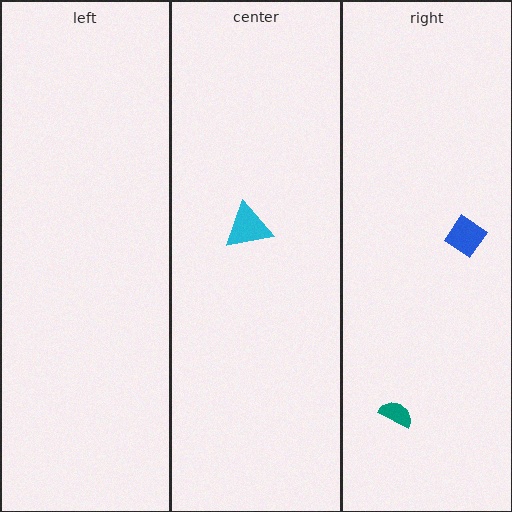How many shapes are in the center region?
1.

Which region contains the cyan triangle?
The center region.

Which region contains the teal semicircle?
The right region.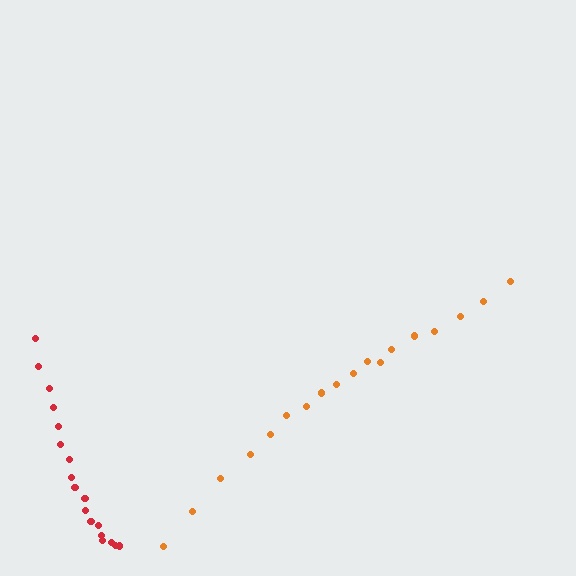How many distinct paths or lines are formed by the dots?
There are 2 distinct paths.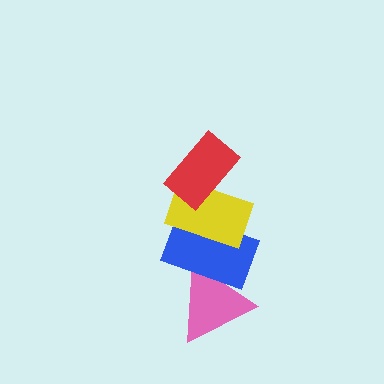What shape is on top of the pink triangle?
The blue rectangle is on top of the pink triangle.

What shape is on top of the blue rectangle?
The yellow rectangle is on top of the blue rectangle.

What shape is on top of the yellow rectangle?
The red rectangle is on top of the yellow rectangle.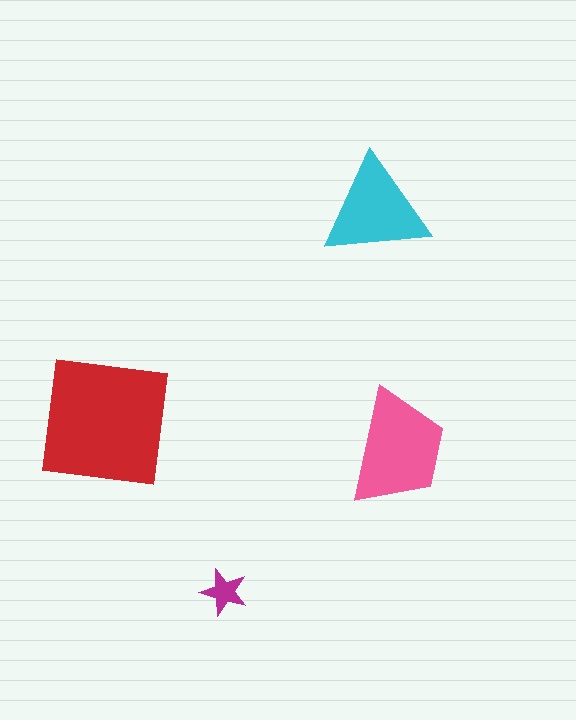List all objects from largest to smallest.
The red square, the pink trapezoid, the cyan triangle, the magenta star.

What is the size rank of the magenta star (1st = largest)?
4th.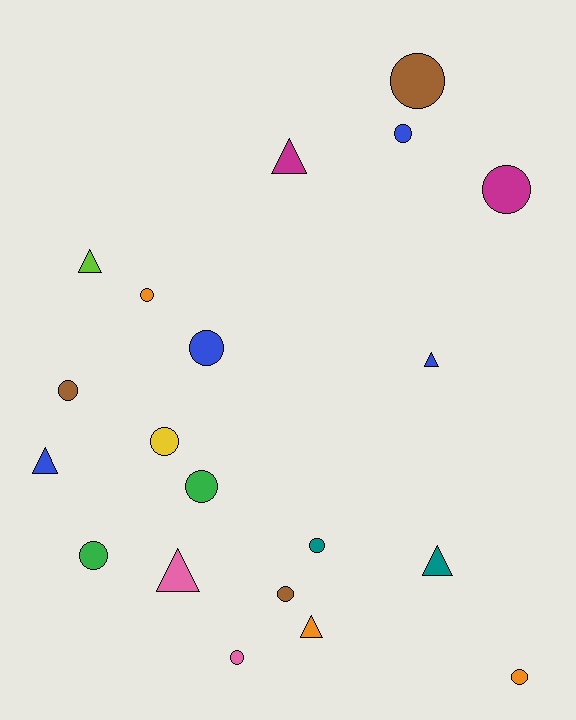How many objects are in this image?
There are 20 objects.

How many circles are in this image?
There are 13 circles.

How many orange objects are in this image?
There are 3 orange objects.